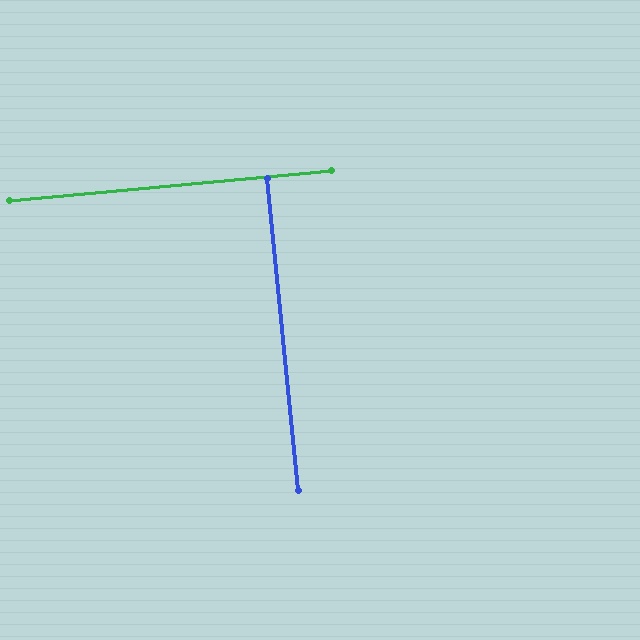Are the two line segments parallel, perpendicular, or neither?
Perpendicular — they meet at approximately 90°.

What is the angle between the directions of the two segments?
Approximately 90 degrees.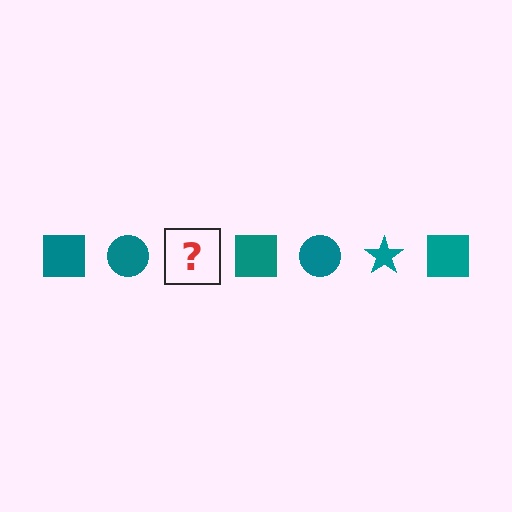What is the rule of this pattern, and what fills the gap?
The rule is that the pattern cycles through square, circle, star shapes in teal. The gap should be filled with a teal star.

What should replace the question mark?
The question mark should be replaced with a teal star.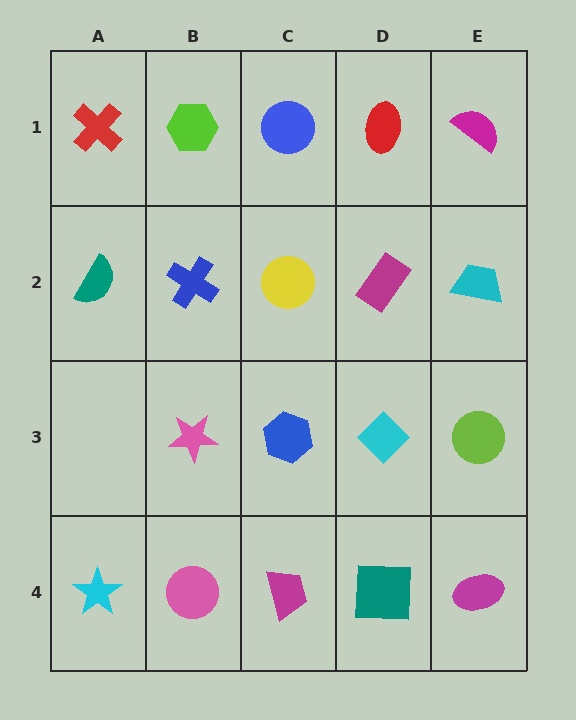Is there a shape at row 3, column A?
No, that cell is empty.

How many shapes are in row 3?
4 shapes.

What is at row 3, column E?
A lime circle.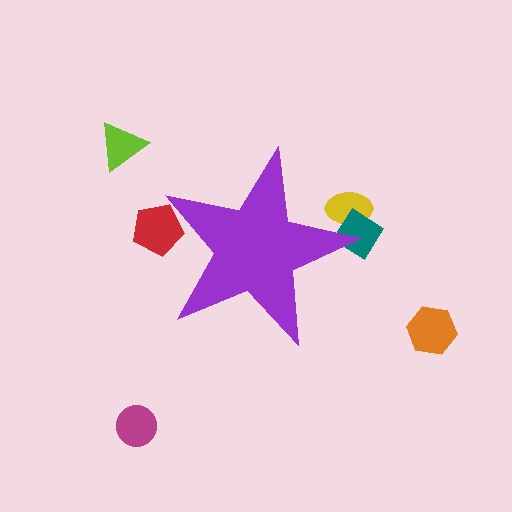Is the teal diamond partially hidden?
Yes, the teal diamond is partially hidden behind the purple star.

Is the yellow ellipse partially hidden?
Yes, the yellow ellipse is partially hidden behind the purple star.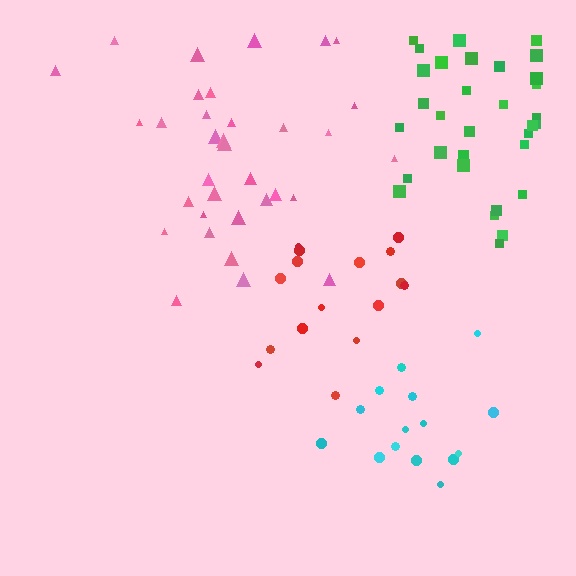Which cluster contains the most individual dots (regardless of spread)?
Pink (34).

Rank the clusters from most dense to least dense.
cyan, red, green, pink.